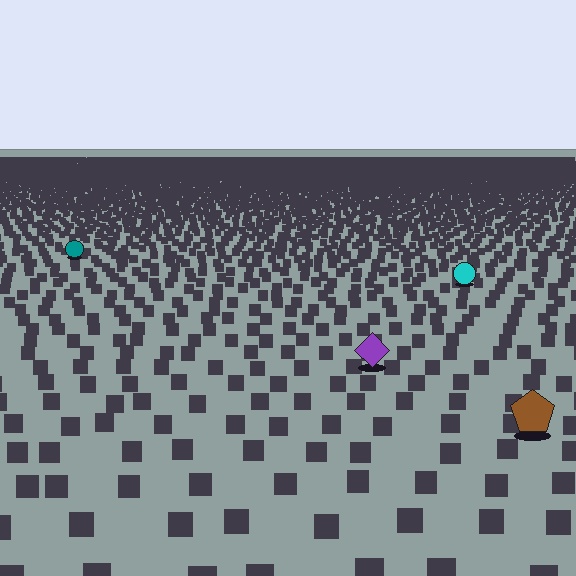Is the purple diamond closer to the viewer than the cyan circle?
Yes. The purple diamond is closer — you can tell from the texture gradient: the ground texture is coarser near it.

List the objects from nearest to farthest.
From nearest to farthest: the brown pentagon, the purple diamond, the cyan circle, the teal circle.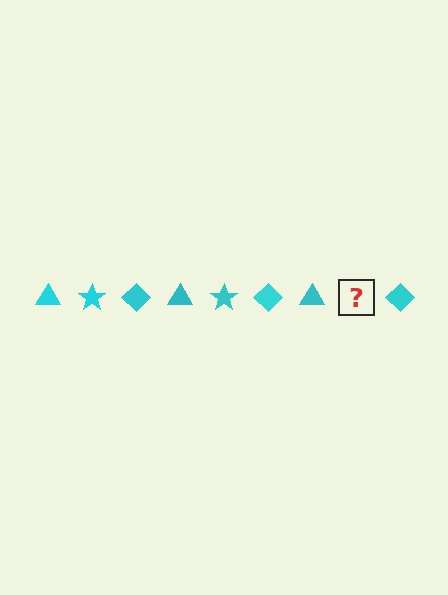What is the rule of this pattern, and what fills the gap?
The rule is that the pattern cycles through triangle, star, diamond shapes in cyan. The gap should be filled with a cyan star.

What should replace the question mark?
The question mark should be replaced with a cyan star.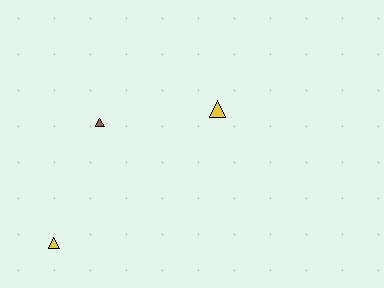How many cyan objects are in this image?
There are no cyan objects.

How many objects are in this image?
There are 3 objects.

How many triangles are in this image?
There are 3 triangles.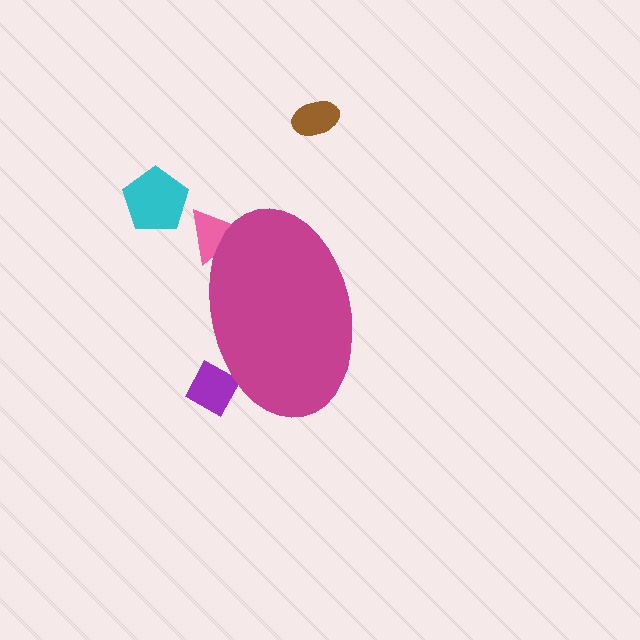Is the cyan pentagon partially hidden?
No, the cyan pentagon is fully visible.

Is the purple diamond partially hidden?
Yes, the purple diamond is partially hidden behind the magenta ellipse.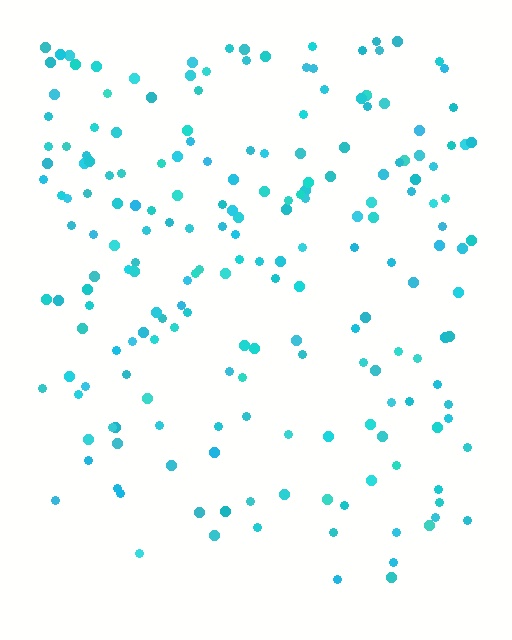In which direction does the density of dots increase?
From bottom to top, with the top side densest.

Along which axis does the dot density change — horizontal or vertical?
Vertical.